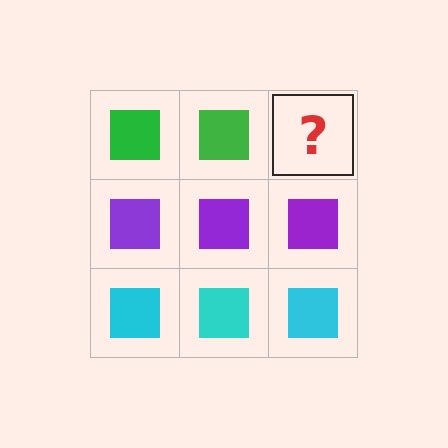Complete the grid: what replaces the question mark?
The question mark should be replaced with a green square.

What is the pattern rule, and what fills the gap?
The rule is that each row has a consistent color. The gap should be filled with a green square.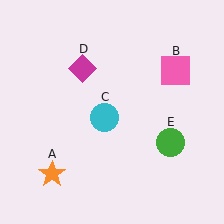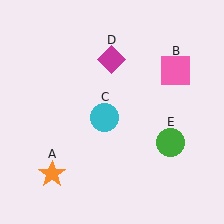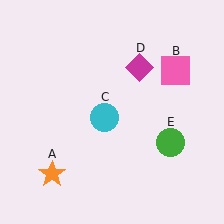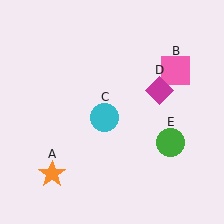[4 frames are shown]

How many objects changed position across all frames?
1 object changed position: magenta diamond (object D).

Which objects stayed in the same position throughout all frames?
Orange star (object A) and pink square (object B) and cyan circle (object C) and green circle (object E) remained stationary.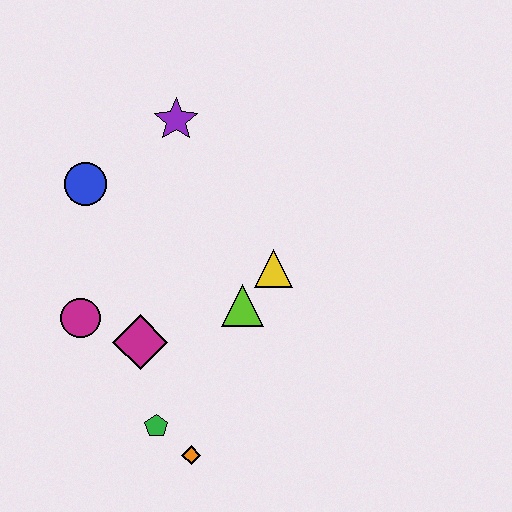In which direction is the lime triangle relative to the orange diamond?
The lime triangle is above the orange diamond.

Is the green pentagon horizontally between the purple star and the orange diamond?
No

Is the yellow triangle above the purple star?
No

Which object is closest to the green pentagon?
The orange diamond is closest to the green pentagon.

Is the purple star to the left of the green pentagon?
No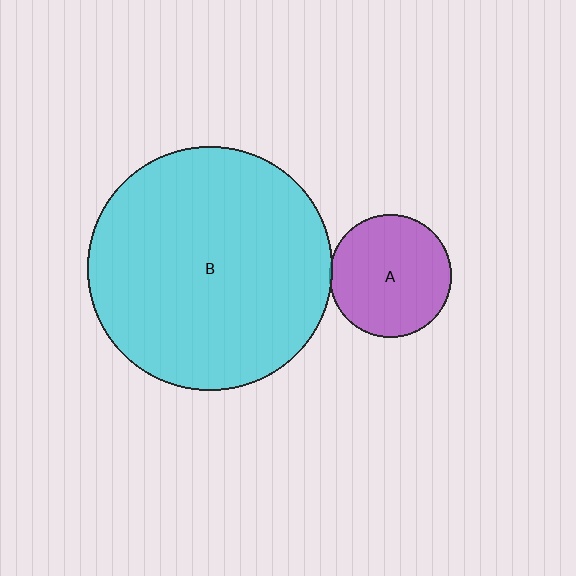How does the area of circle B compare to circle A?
Approximately 4.0 times.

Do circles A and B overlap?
Yes.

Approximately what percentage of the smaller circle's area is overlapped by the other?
Approximately 5%.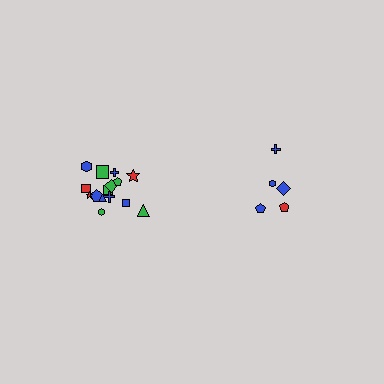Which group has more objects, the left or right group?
The left group.